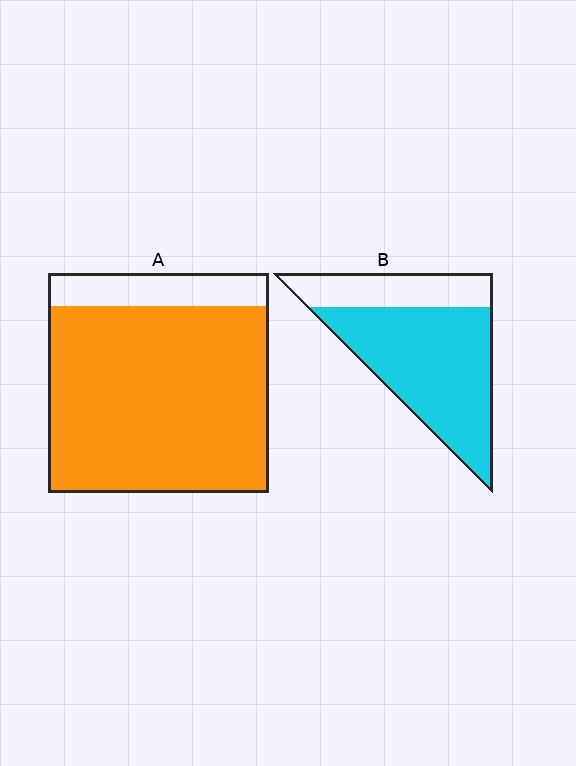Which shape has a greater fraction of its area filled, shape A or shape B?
Shape A.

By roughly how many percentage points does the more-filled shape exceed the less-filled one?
By roughly 15 percentage points (A over B).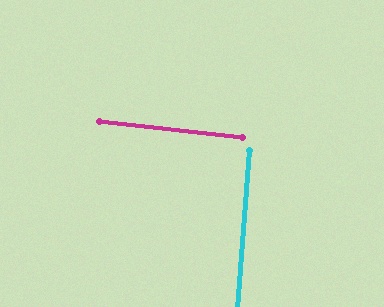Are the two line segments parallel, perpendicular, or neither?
Perpendicular — they meet at approximately 88°.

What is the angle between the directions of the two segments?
Approximately 88 degrees.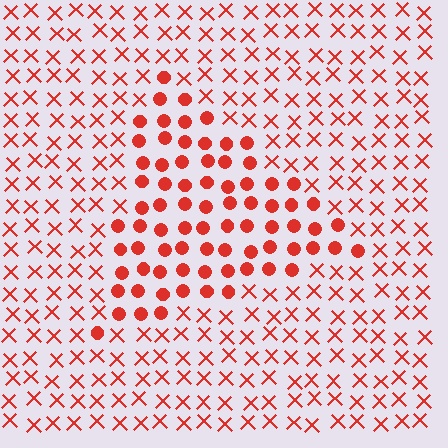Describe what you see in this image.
The image is filled with small red elements arranged in a uniform grid. A triangle-shaped region contains circles, while the surrounding area contains X marks. The boundary is defined purely by the change in element shape.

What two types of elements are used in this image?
The image uses circles inside the triangle region and X marks outside it.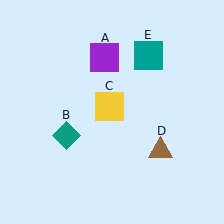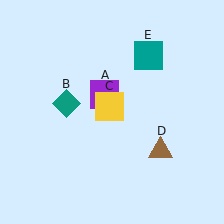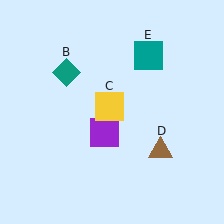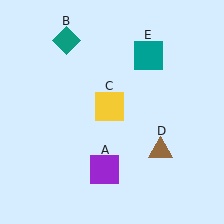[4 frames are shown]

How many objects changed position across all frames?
2 objects changed position: purple square (object A), teal diamond (object B).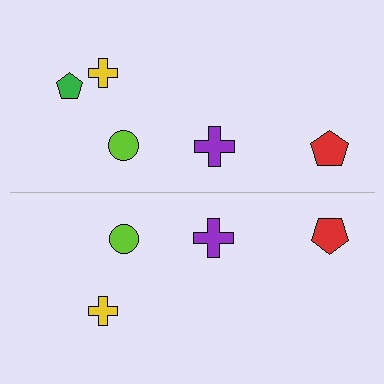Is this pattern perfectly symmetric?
No, the pattern is not perfectly symmetric. A green pentagon is missing from the bottom side.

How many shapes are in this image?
There are 9 shapes in this image.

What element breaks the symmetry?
A green pentagon is missing from the bottom side.